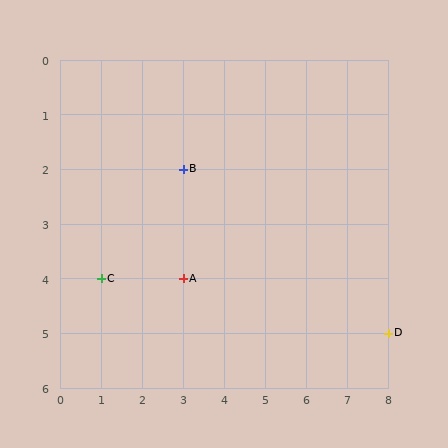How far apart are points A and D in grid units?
Points A and D are 5 columns and 1 row apart (about 5.1 grid units diagonally).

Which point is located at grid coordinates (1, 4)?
Point C is at (1, 4).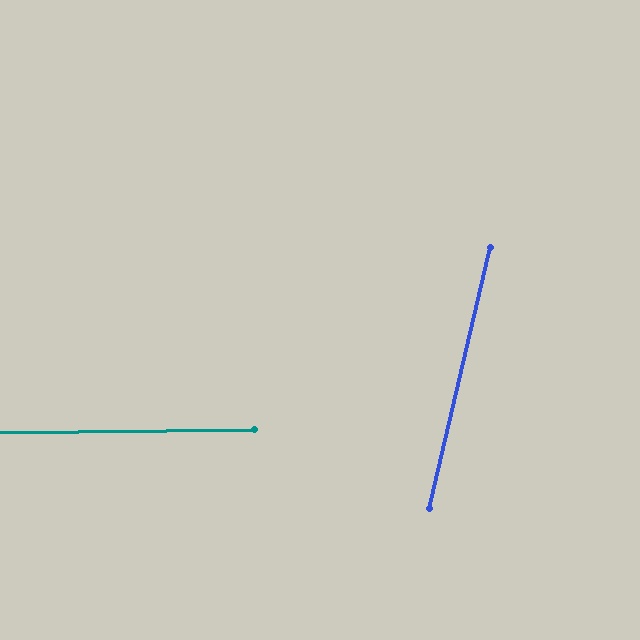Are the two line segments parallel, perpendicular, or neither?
Neither parallel nor perpendicular — they differ by about 76°.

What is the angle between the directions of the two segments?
Approximately 76 degrees.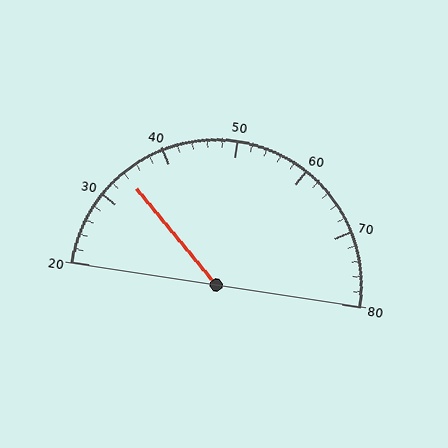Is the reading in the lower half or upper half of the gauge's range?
The reading is in the lower half of the range (20 to 80).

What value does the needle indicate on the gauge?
The needle indicates approximately 34.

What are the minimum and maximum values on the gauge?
The gauge ranges from 20 to 80.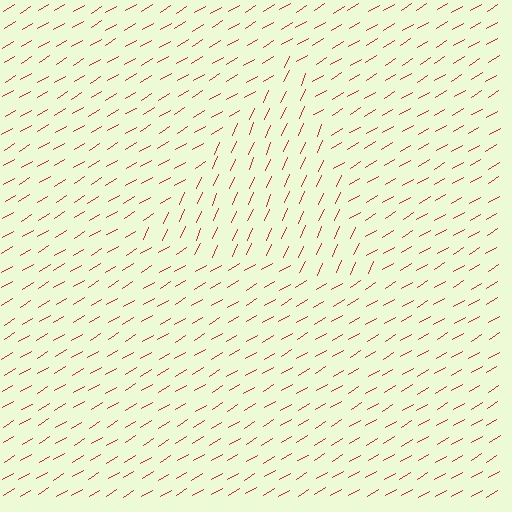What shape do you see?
I see a triangle.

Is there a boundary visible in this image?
Yes, there is a texture boundary formed by a change in line orientation.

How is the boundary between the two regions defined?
The boundary is defined purely by a change in line orientation (approximately 36 degrees difference). All lines are the same color and thickness.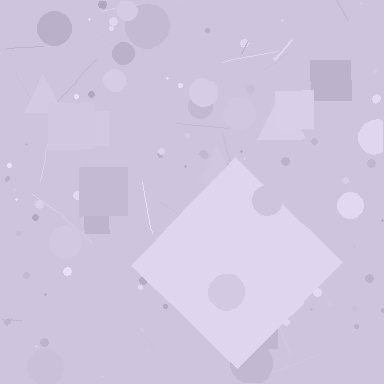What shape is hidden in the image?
A diamond is hidden in the image.